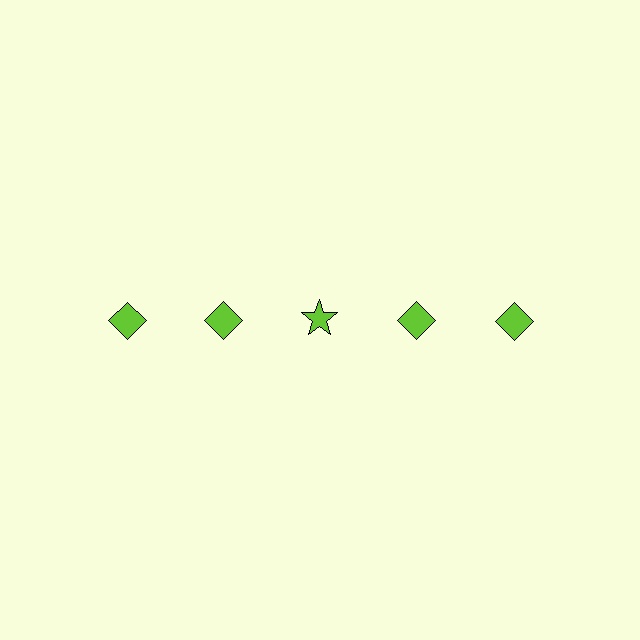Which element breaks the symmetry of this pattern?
The lime star in the top row, center column breaks the symmetry. All other shapes are lime diamonds.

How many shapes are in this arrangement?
There are 5 shapes arranged in a grid pattern.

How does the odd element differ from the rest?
It has a different shape: star instead of diamond.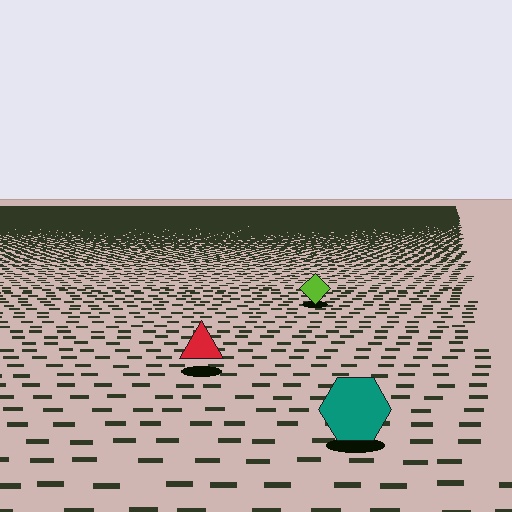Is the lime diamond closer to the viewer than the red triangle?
No. The red triangle is closer — you can tell from the texture gradient: the ground texture is coarser near it.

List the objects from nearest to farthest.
From nearest to farthest: the teal hexagon, the red triangle, the lime diamond.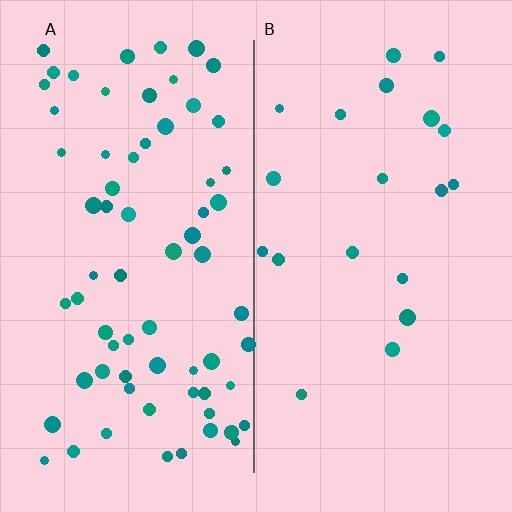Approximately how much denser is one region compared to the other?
Approximately 3.5× — region A over region B.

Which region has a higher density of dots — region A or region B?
A (the left).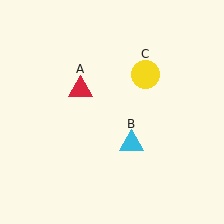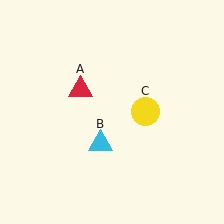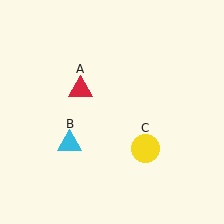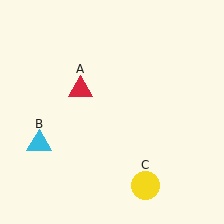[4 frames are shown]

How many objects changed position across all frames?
2 objects changed position: cyan triangle (object B), yellow circle (object C).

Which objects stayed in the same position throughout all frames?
Red triangle (object A) remained stationary.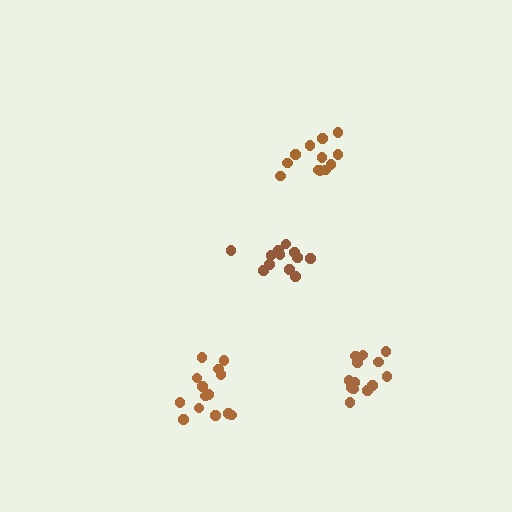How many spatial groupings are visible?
There are 4 spatial groupings.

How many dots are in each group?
Group 1: 12 dots, Group 2: 13 dots, Group 3: 12 dots, Group 4: 14 dots (51 total).